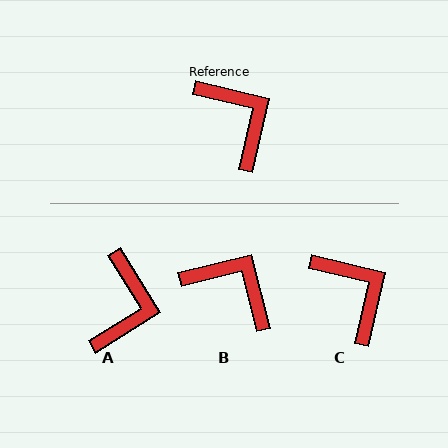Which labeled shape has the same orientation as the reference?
C.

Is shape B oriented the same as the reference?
No, it is off by about 27 degrees.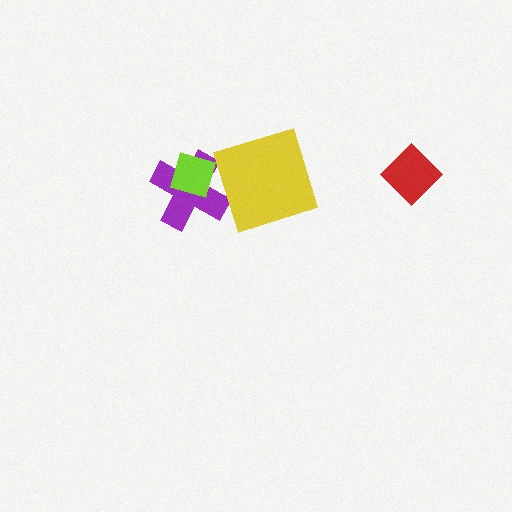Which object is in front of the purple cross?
The lime diamond is in front of the purple cross.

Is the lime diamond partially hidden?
No, no other shape covers it.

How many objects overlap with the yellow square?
0 objects overlap with the yellow square.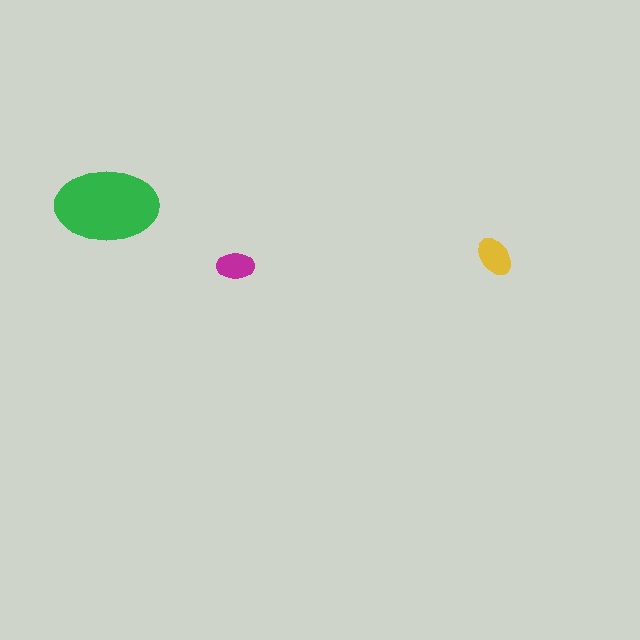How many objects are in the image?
There are 3 objects in the image.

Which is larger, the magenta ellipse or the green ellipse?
The green one.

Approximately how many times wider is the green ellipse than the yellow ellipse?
About 2.5 times wider.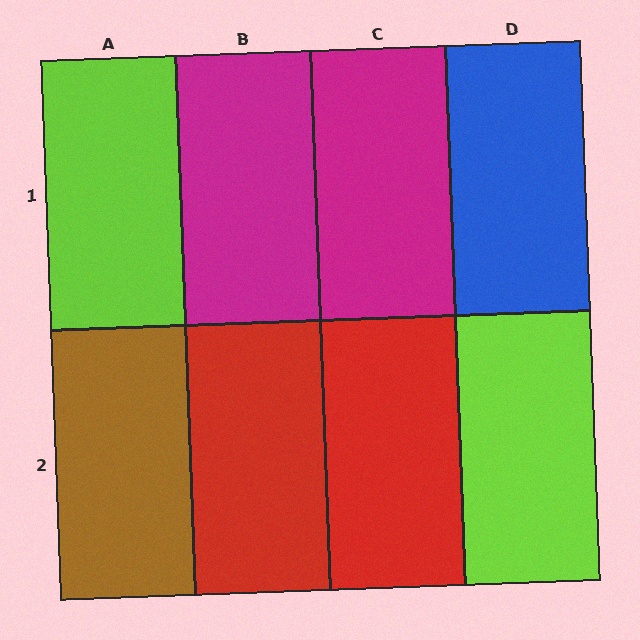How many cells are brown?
1 cell is brown.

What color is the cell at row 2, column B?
Red.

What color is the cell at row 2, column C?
Red.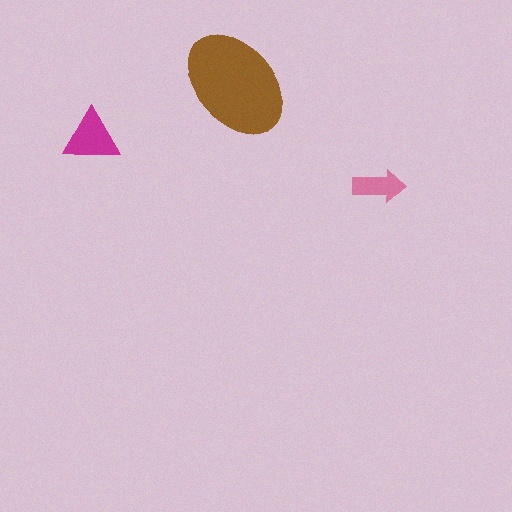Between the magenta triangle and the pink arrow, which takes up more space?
The magenta triangle.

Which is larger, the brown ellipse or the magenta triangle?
The brown ellipse.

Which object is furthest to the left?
The magenta triangle is leftmost.